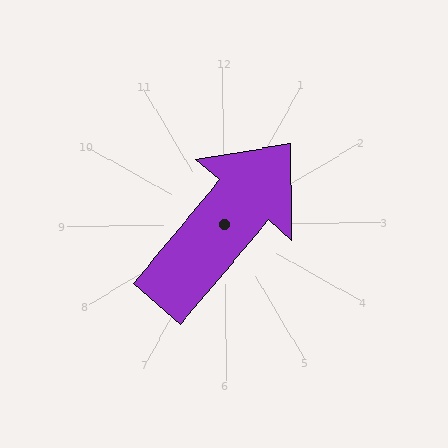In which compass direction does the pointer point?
Northeast.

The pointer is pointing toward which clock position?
Roughly 1 o'clock.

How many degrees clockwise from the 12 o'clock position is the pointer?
Approximately 41 degrees.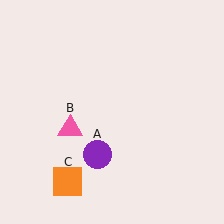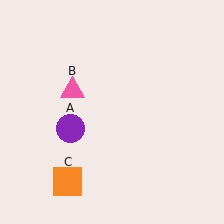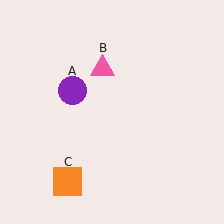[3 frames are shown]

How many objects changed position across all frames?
2 objects changed position: purple circle (object A), pink triangle (object B).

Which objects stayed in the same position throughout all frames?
Orange square (object C) remained stationary.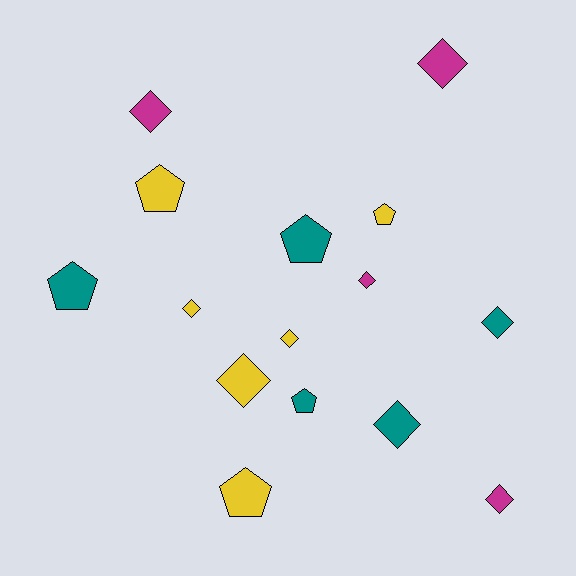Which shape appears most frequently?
Diamond, with 9 objects.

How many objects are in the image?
There are 15 objects.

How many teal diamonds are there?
There are 2 teal diamonds.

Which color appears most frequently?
Yellow, with 6 objects.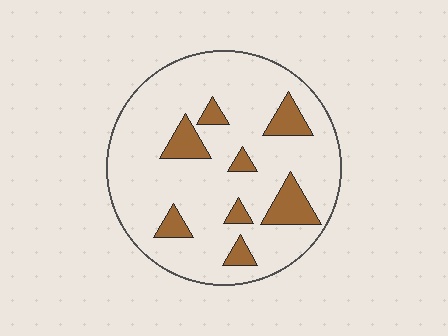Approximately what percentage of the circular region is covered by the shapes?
Approximately 15%.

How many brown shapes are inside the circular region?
8.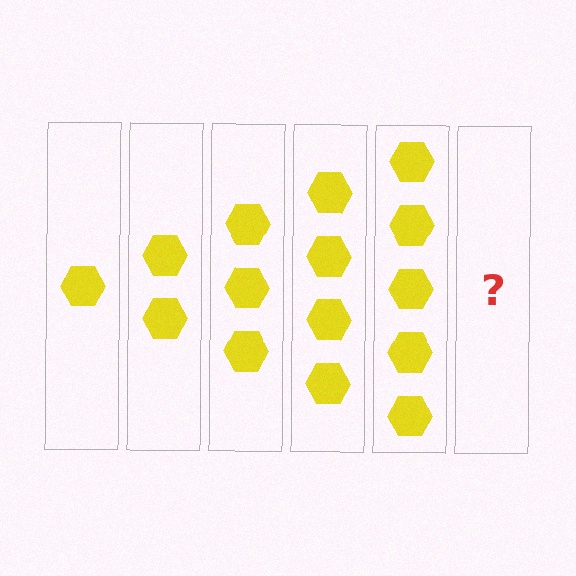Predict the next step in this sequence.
The next step is 6 hexagons.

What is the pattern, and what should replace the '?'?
The pattern is that each step adds one more hexagon. The '?' should be 6 hexagons.